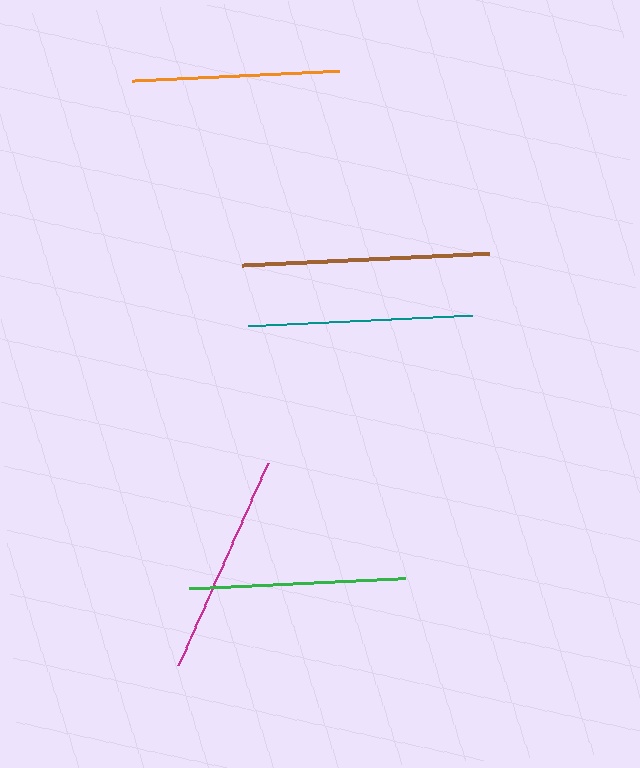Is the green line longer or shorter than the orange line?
The green line is longer than the orange line.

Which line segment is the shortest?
The orange line is the shortest at approximately 207 pixels.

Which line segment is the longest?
The brown line is the longest at approximately 247 pixels.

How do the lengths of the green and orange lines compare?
The green and orange lines are approximately the same length.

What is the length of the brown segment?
The brown segment is approximately 247 pixels long.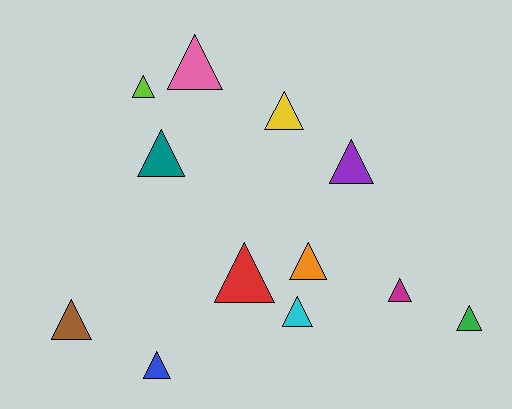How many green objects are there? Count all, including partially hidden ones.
There is 1 green object.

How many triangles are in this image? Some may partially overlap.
There are 12 triangles.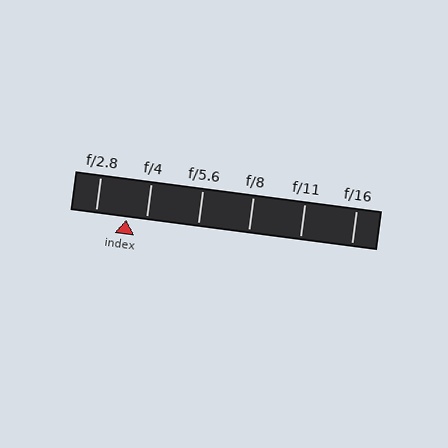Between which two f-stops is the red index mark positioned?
The index mark is between f/2.8 and f/4.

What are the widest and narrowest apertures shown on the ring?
The widest aperture shown is f/2.8 and the narrowest is f/16.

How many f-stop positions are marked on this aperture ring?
There are 6 f-stop positions marked.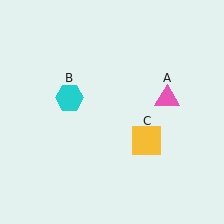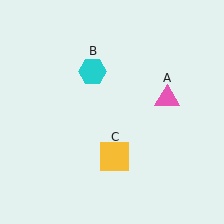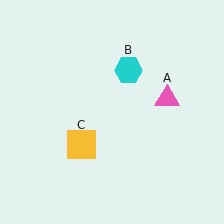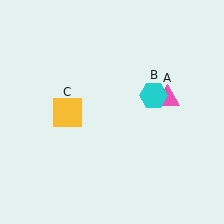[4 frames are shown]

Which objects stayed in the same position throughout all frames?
Pink triangle (object A) remained stationary.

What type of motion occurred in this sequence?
The cyan hexagon (object B), yellow square (object C) rotated clockwise around the center of the scene.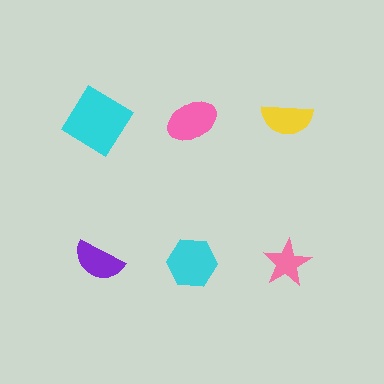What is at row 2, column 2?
A cyan hexagon.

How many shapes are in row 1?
3 shapes.